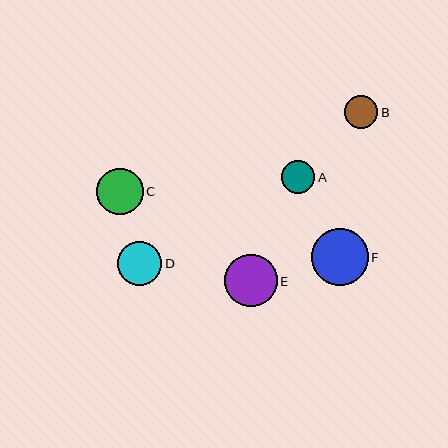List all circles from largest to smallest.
From largest to smallest: F, E, C, D, A, B.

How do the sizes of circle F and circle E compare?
Circle F and circle E are approximately the same size.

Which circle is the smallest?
Circle B is the smallest with a size of approximately 33 pixels.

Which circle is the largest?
Circle F is the largest with a size of approximately 57 pixels.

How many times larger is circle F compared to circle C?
Circle F is approximately 1.2 times the size of circle C.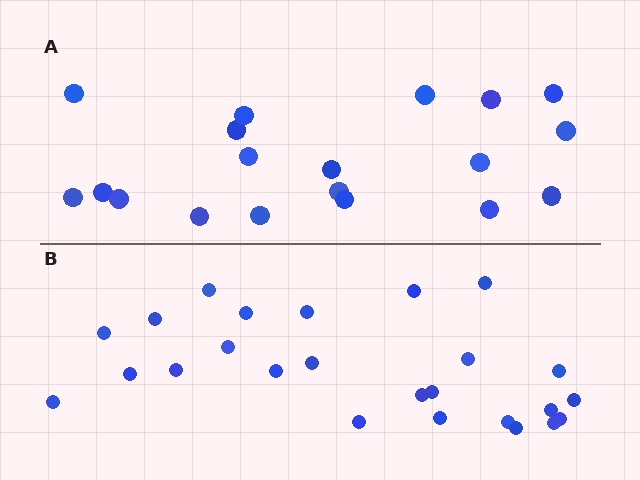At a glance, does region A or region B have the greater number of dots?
Region B (the bottom region) has more dots.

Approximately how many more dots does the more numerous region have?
Region B has about 6 more dots than region A.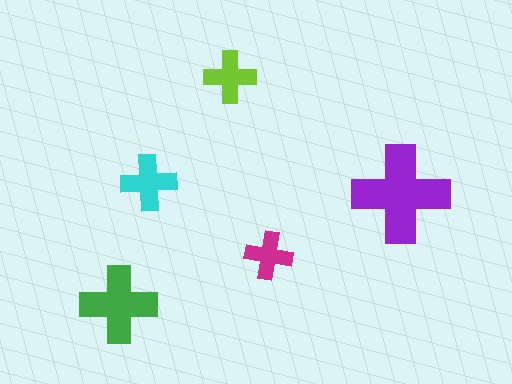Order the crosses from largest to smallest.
the purple one, the green one, the cyan one, the lime one, the magenta one.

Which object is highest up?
The lime cross is topmost.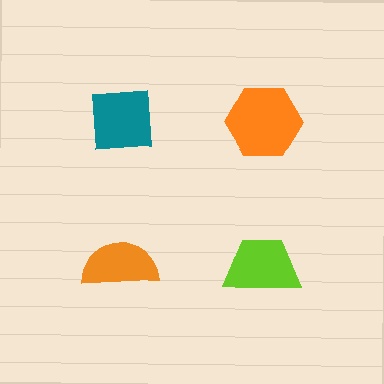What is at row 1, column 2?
An orange hexagon.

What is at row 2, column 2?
A lime trapezoid.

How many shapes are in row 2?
2 shapes.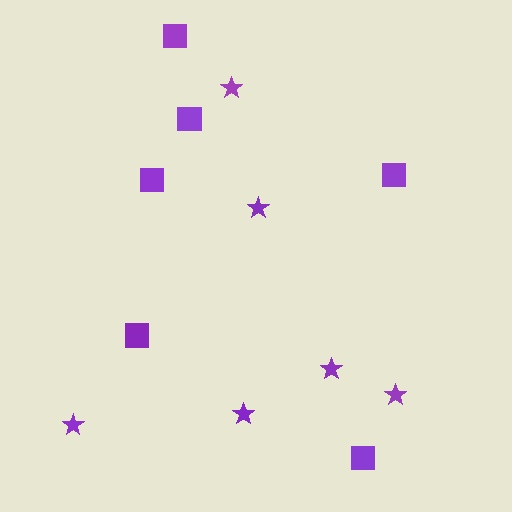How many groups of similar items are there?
There are 2 groups: one group of stars (6) and one group of squares (6).